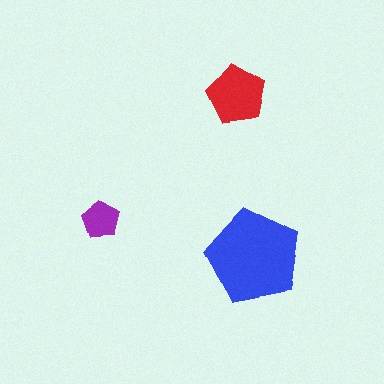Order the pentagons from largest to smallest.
the blue one, the red one, the purple one.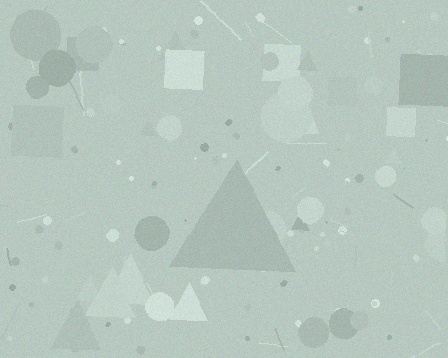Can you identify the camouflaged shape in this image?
The camouflaged shape is a triangle.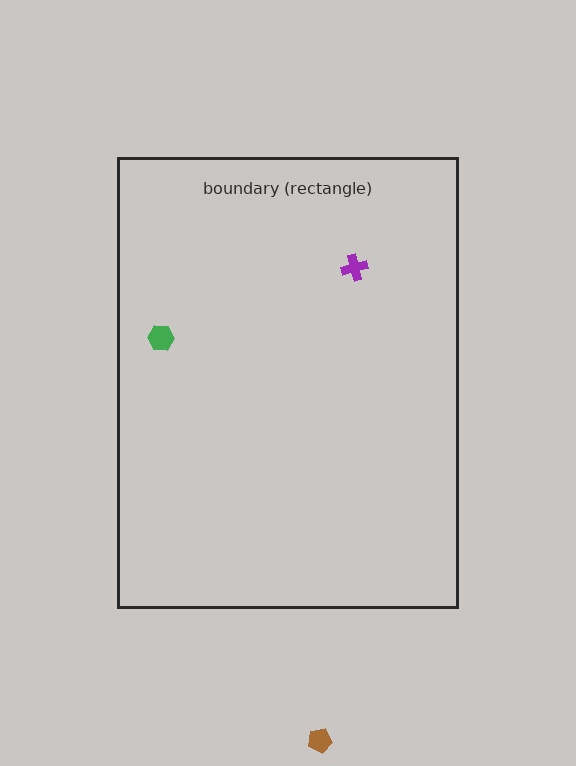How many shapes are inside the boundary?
2 inside, 1 outside.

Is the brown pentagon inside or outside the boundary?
Outside.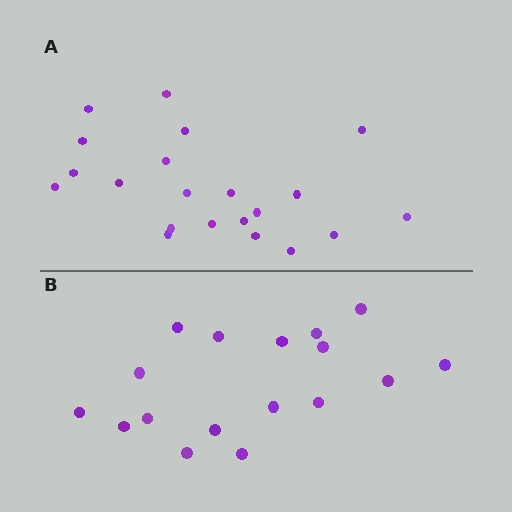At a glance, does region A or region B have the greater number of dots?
Region A (the top region) has more dots.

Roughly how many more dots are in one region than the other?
Region A has about 4 more dots than region B.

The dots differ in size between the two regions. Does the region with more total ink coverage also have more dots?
No. Region B has more total ink coverage because its dots are larger, but region A actually contains more individual dots. Total area can be misleading — the number of items is what matters here.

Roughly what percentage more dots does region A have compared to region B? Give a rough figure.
About 25% more.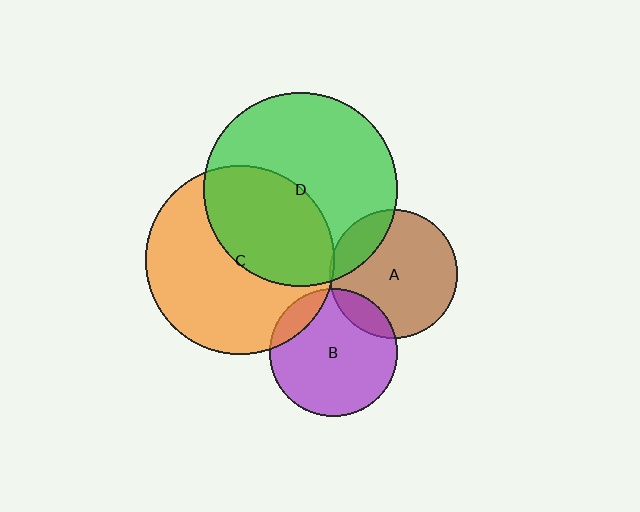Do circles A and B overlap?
Yes.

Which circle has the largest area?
Circle D (green).